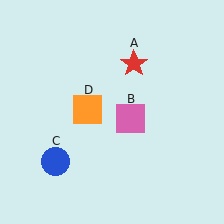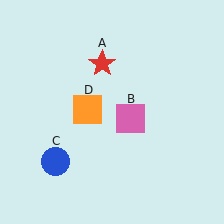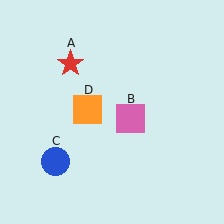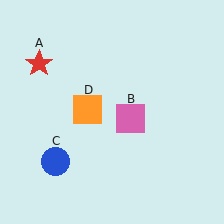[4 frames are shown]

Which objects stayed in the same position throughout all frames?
Pink square (object B) and blue circle (object C) and orange square (object D) remained stationary.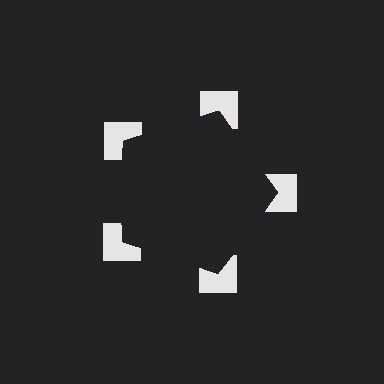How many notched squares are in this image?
There are 5 — one at each vertex of the illusory pentagon.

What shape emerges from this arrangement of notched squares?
An illusory pentagon — its edges are inferred from the aligned wedge cuts in the notched squares, not physically drawn.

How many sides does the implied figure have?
5 sides.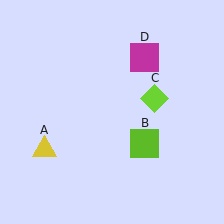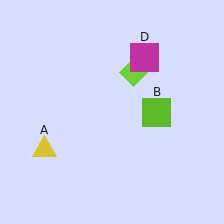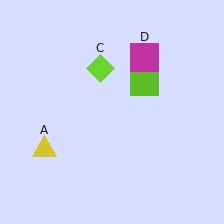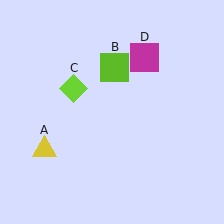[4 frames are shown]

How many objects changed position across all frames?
2 objects changed position: lime square (object B), lime diamond (object C).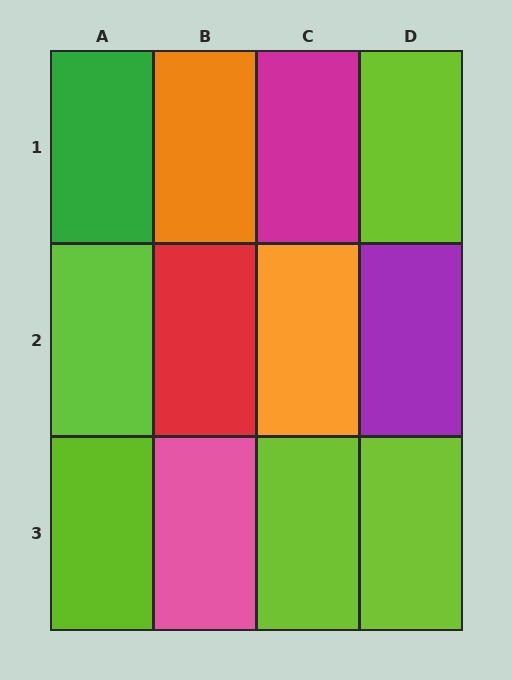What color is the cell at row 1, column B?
Orange.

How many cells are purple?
1 cell is purple.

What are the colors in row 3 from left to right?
Lime, pink, lime, lime.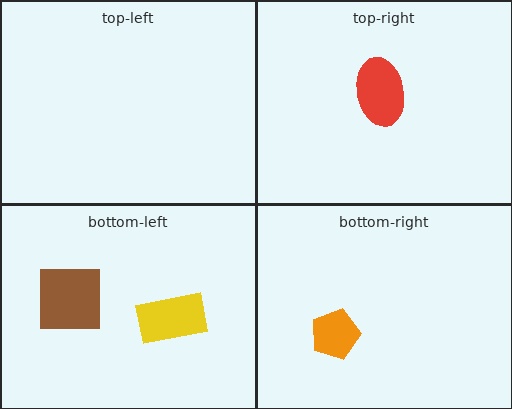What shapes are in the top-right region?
The red ellipse.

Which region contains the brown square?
The bottom-left region.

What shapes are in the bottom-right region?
The orange pentagon.